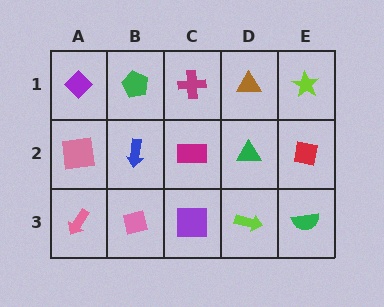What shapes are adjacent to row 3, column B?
A blue arrow (row 2, column B), a pink arrow (row 3, column A), a purple square (row 3, column C).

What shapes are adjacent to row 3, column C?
A magenta rectangle (row 2, column C), a pink square (row 3, column B), a lime arrow (row 3, column D).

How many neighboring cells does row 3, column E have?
2.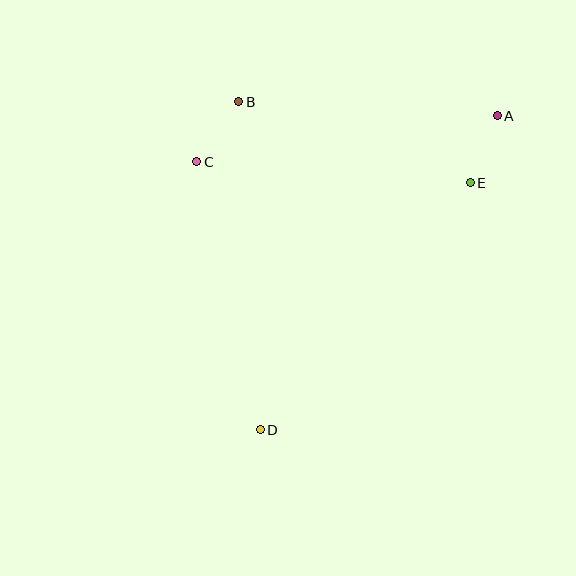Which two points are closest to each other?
Points A and E are closest to each other.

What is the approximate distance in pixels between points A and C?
The distance between A and C is approximately 304 pixels.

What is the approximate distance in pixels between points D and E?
The distance between D and E is approximately 324 pixels.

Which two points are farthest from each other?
Points A and D are farthest from each other.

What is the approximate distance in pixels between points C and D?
The distance between C and D is approximately 276 pixels.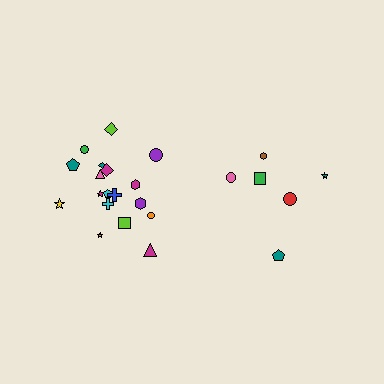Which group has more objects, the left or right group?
The left group.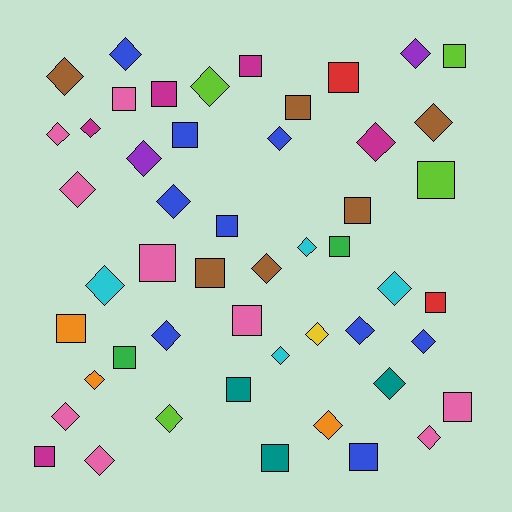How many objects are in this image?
There are 50 objects.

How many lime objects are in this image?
There are 4 lime objects.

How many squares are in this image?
There are 22 squares.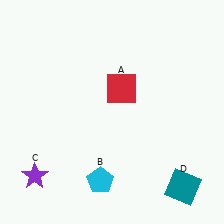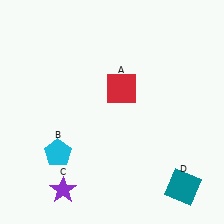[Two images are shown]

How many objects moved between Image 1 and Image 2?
2 objects moved between the two images.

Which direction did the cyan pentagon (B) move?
The cyan pentagon (B) moved left.